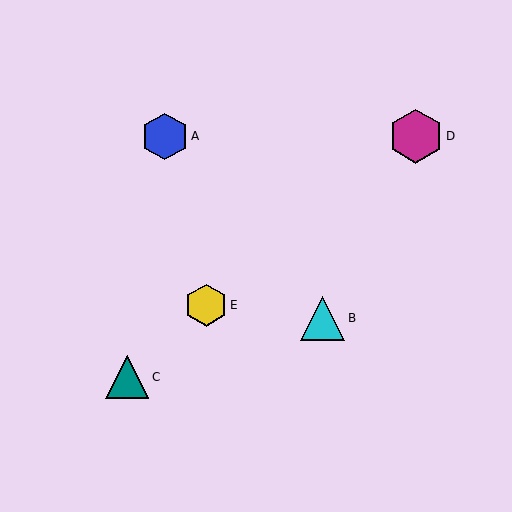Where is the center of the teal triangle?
The center of the teal triangle is at (127, 377).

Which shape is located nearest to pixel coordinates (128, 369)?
The teal triangle (labeled C) at (127, 377) is nearest to that location.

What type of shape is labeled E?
Shape E is a yellow hexagon.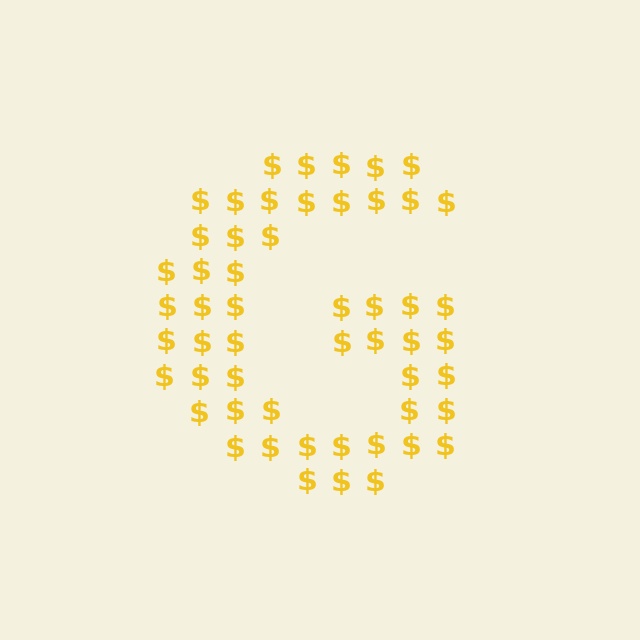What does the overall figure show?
The overall figure shows the letter G.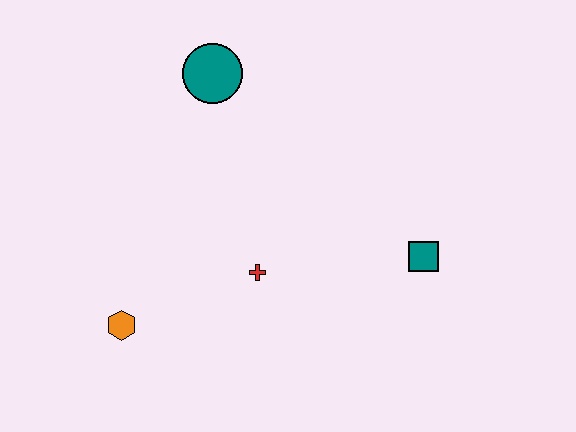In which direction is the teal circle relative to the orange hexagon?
The teal circle is above the orange hexagon.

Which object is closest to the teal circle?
The red cross is closest to the teal circle.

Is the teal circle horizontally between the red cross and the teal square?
No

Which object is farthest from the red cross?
The teal circle is farthest from the red cross.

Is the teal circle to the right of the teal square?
No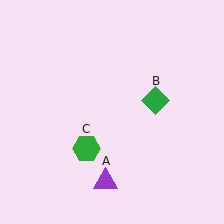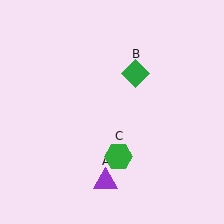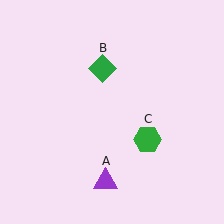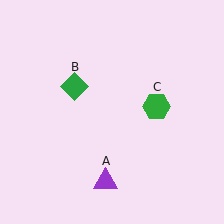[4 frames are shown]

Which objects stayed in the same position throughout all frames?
Purple triangle (object A) remained stationary.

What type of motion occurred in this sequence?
The green diamond (object B), green hexagon (object C) rotated counterclockwise around the center of the scene.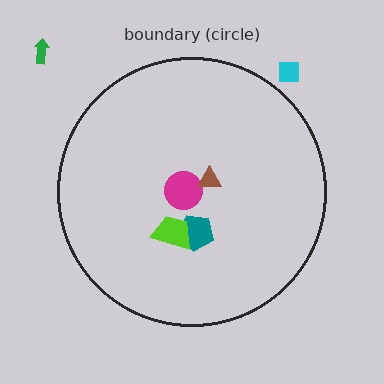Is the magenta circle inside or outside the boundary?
Inside.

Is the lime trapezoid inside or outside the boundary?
Inside.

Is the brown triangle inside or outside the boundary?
Inside.